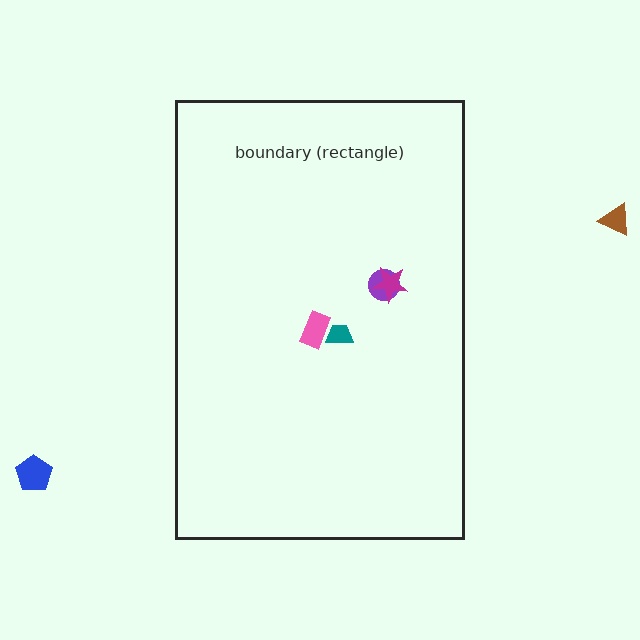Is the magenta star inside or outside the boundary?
Inside.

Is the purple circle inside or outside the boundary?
Inside.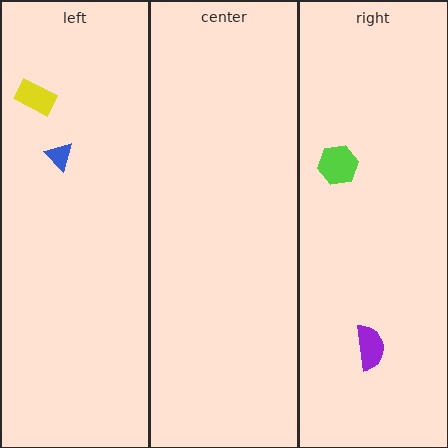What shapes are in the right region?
The purple semicircle, the lime hexagon.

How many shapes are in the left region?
2.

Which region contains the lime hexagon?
The right region.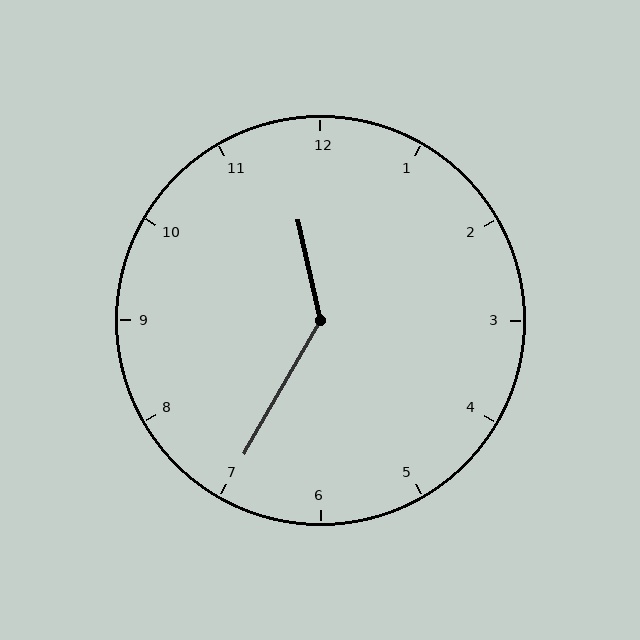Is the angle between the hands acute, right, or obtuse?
It is obtuse.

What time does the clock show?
11:35.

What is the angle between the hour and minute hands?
Approximately 138 degrees.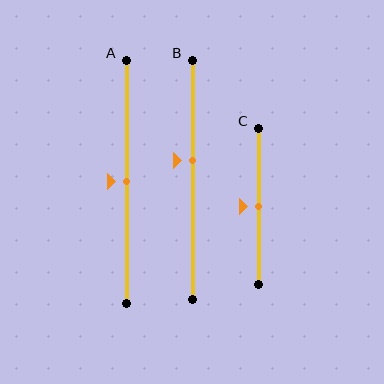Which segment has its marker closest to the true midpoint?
Segment A has its marker closest to the true midpoint.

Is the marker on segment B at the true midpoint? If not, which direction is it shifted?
No, the marker on segment B is shifted upward by about 8% of the segment length.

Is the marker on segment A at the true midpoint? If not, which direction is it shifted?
Yes, the marker on segment A is at the true midpoint.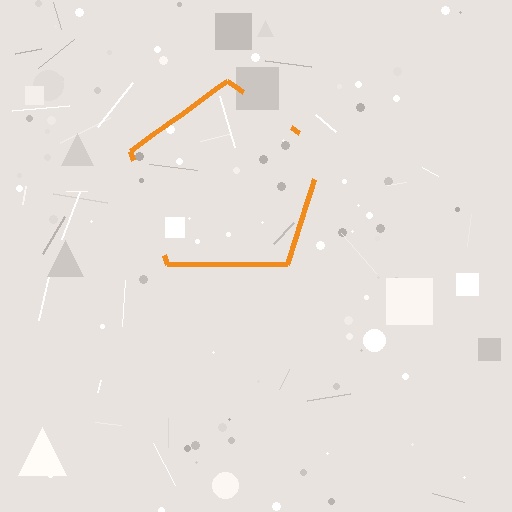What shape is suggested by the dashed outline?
The dashed outline suggests a pentagon.